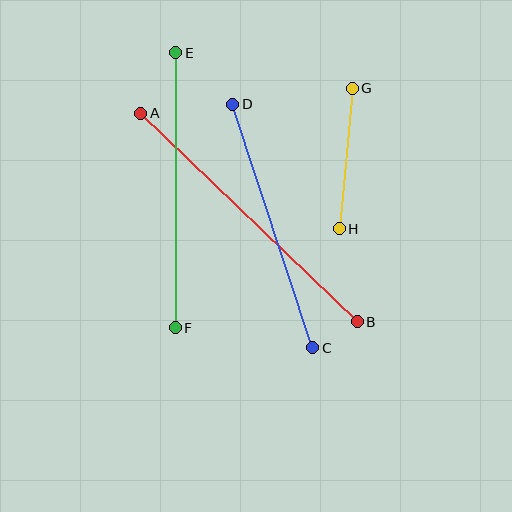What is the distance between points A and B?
The distance is approximately 300 pixels.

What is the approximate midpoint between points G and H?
The midpoint is at approximately (346, 159) pixels.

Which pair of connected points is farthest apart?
Points A and B are farthest apart.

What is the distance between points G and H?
The distance is approximately 141 pixels.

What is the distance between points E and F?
The distance is approximately 275 pixels.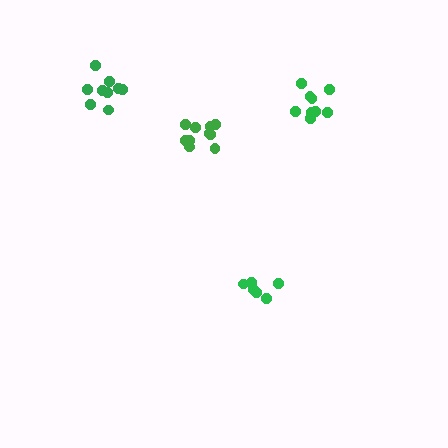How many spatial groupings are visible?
There are 4 spatial groupings.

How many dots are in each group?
Group 1: 9 dots, Group 2: 9 dots, Group 3: 10 dots, Group 4: 6 dots (34 total).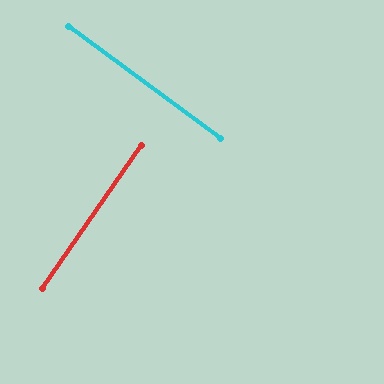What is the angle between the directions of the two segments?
Approximately 88 degrees.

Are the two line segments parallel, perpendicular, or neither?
Perpendicular — they meet at approximately 88°.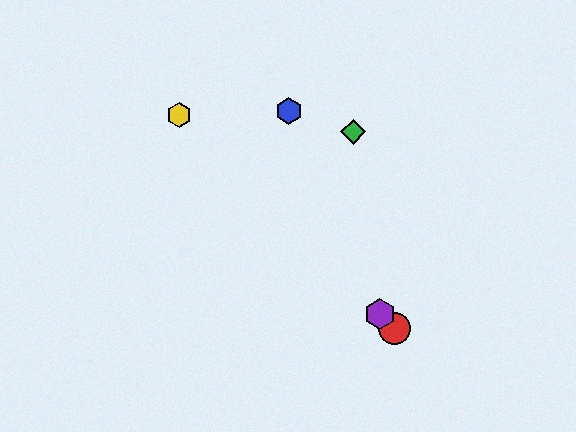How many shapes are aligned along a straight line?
3 shapes (the red circle, the yellow hexagon, the purple hexagon) are aligned along a straight line.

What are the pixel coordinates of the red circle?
The red circle is at (394, 328).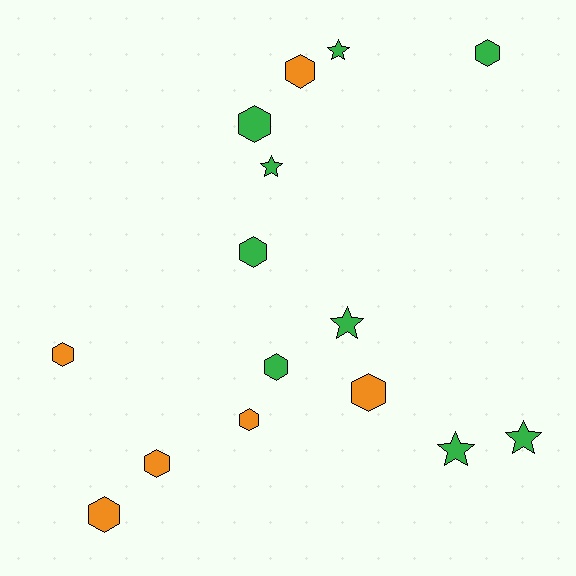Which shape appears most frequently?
Hexagon, with 10 objects.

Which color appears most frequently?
Green, with 9 objects.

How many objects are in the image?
There are 15 objects.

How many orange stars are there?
There are no orange stars.